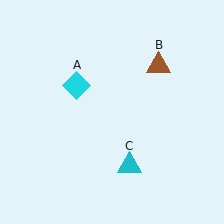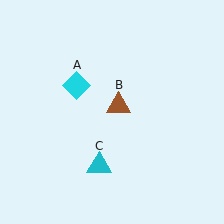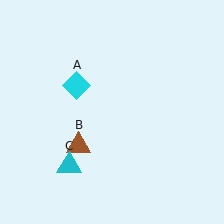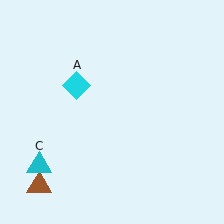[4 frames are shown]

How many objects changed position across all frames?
2 objects changed position: brown triangle (object B), cyan triangle (object C).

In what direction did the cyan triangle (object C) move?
The cyan triangle (object C) moved left.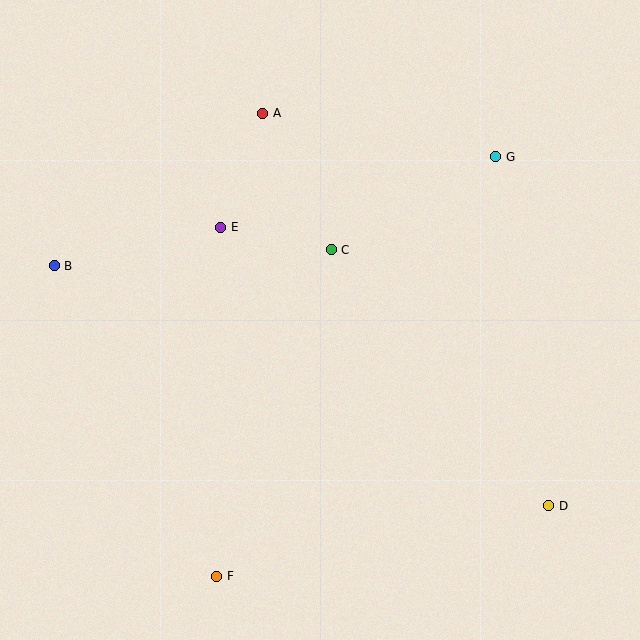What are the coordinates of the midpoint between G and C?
The midpoint between G and C is at (413, 203).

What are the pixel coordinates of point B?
Point B is at (54, 266).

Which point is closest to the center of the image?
Point C at (331, 250) is closest to the center.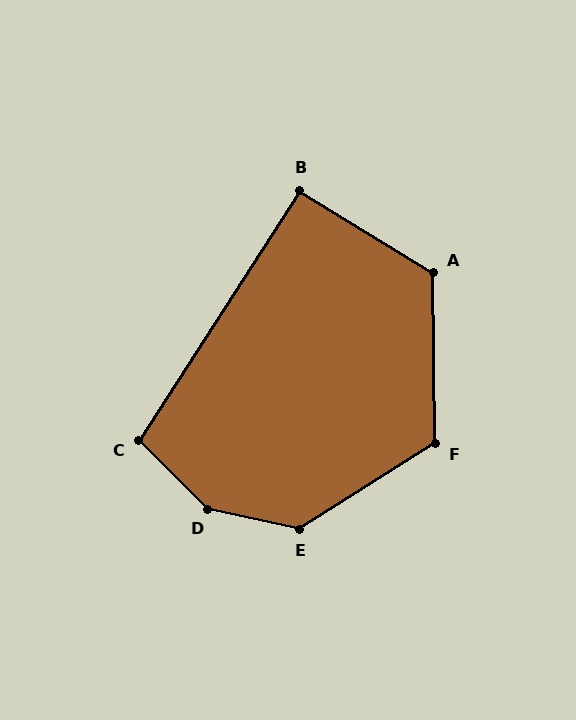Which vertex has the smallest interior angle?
B, at approximately 91 degrees.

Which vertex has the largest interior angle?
D, at approximately 147 degrees.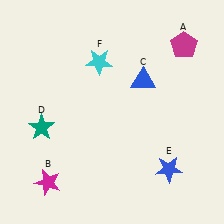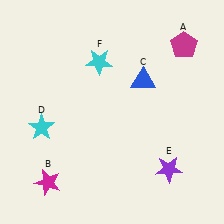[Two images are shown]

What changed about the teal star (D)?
In Image 1, D is teal. In Image 2, it changed to cyan.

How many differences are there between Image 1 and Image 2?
There are 2 differences between the two images.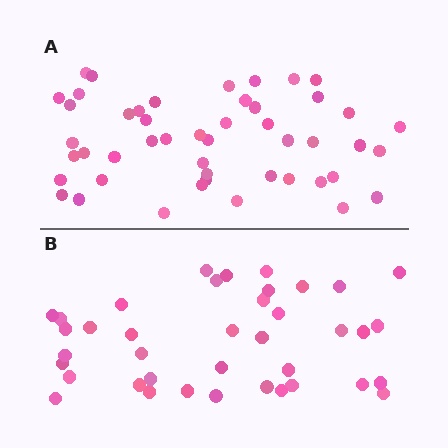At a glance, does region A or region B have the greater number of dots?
Region A (the top region) has more dots.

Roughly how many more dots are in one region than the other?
Region A has roughly 8 or so more dots than region B.